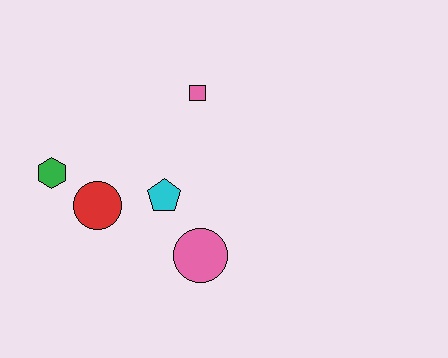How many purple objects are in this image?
There are no purple objects.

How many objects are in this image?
There are 5 objects.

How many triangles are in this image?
There are no triangles.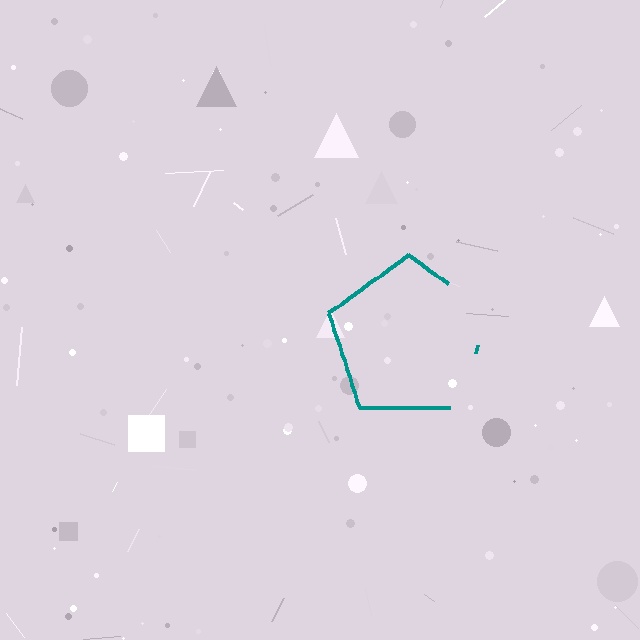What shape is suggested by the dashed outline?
The dashed outline suggests a pentagon.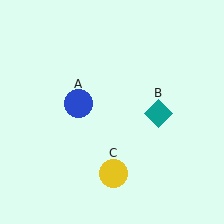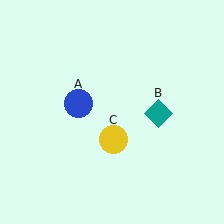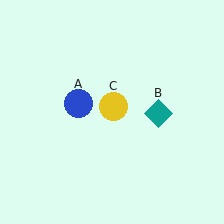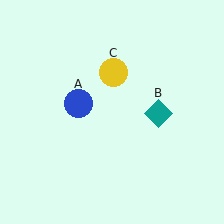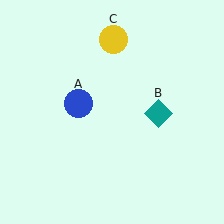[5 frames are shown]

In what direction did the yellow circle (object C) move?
The yellow circle (object C) moved up.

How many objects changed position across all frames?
1 object changed position: yellow circle (object C).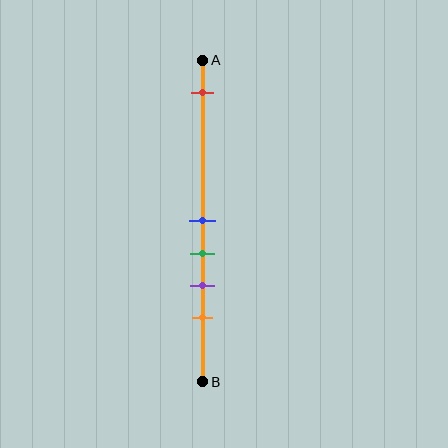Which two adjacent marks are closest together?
The blue and green marks are the closest adjacent pair.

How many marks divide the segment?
There are 5 marks dividing the segment.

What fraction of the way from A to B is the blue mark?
The blue mark is approximately 50% (0.5) of the way from A to B.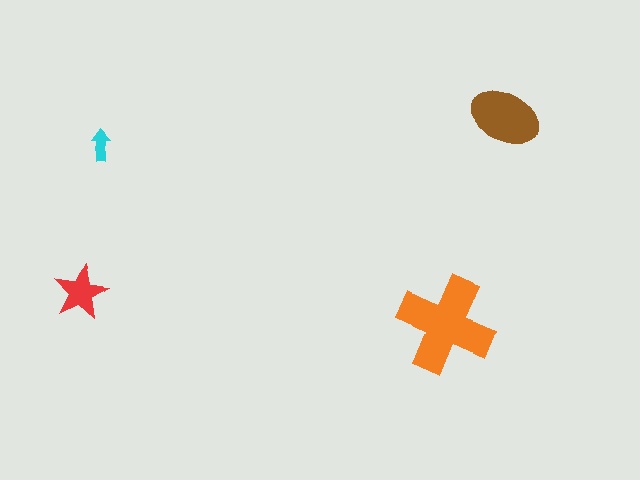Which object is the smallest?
The cyan arrow.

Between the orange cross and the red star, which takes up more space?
The orange cross.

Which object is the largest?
The orange cross.